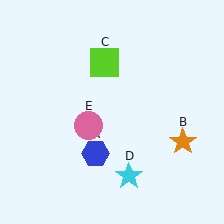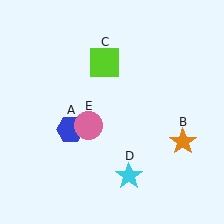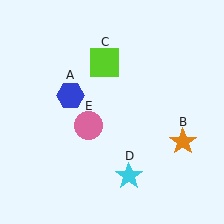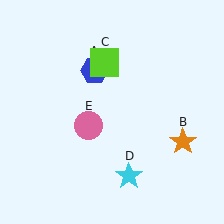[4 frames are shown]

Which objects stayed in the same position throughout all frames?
Orange star (object B) and lime square (object C) and cyan star (object D) and pink circle (object E) remained stationary.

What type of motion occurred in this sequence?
The blue hexagon (object A) rotated clockwise around the center of the scene.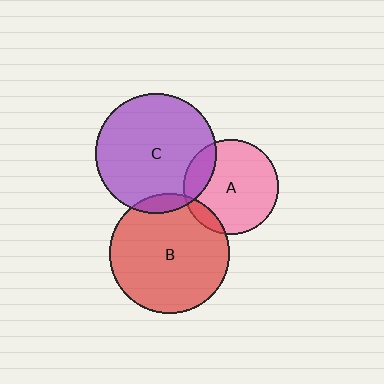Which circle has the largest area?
Circle C (purple).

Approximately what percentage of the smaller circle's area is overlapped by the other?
Approximately 10%.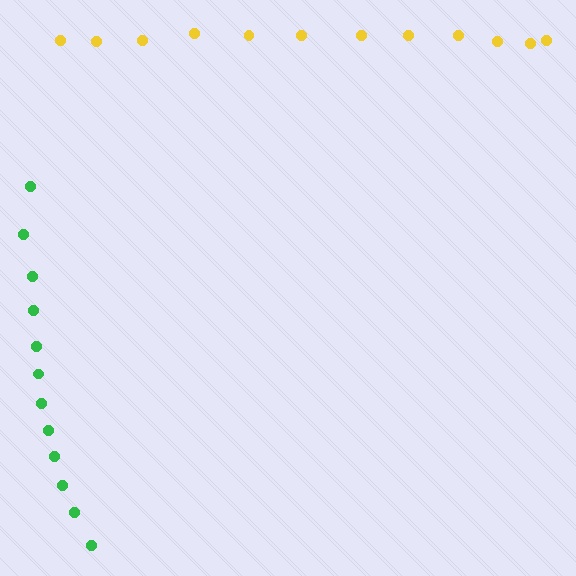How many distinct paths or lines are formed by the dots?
There are 2 distinct paths.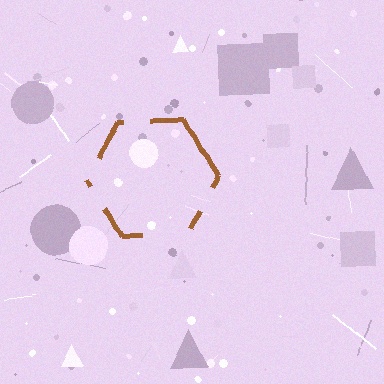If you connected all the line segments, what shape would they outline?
They would outline a hexagon.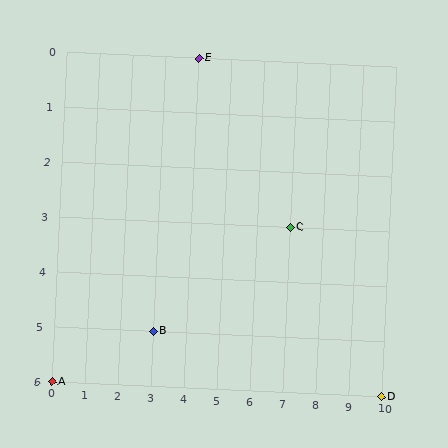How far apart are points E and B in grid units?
Points E and B are 1 column and 5 rows apart (about 5.1 grid units diagonally).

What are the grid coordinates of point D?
Point D is at grid coordinates (10, 6).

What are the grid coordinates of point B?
Point B is at grid coordinates (3, 5).